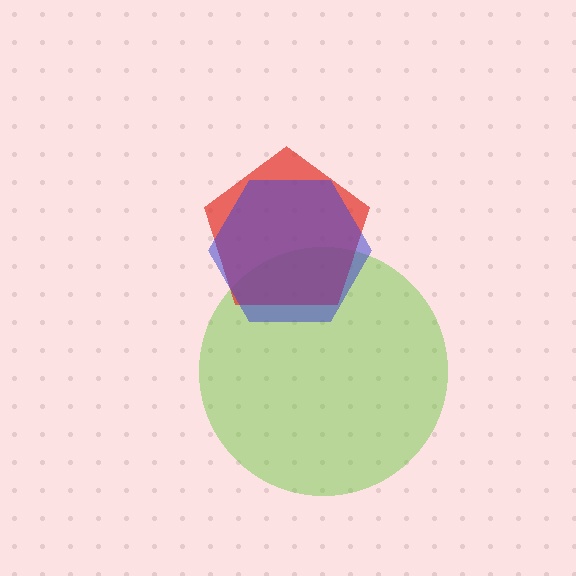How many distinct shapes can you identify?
There are 3 distinct shapes: a lime circle, a red pentagon, a blue hexagon.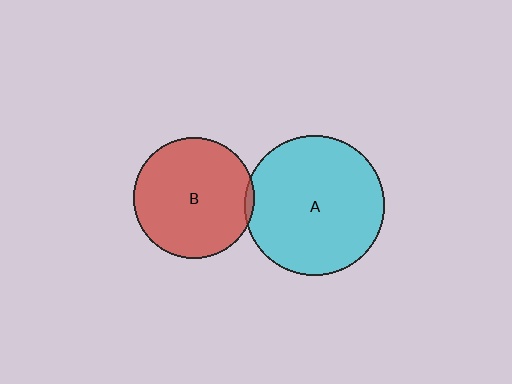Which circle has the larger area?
Circle A (cyan).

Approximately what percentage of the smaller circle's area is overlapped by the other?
Approximately 5%.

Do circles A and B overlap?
Yes.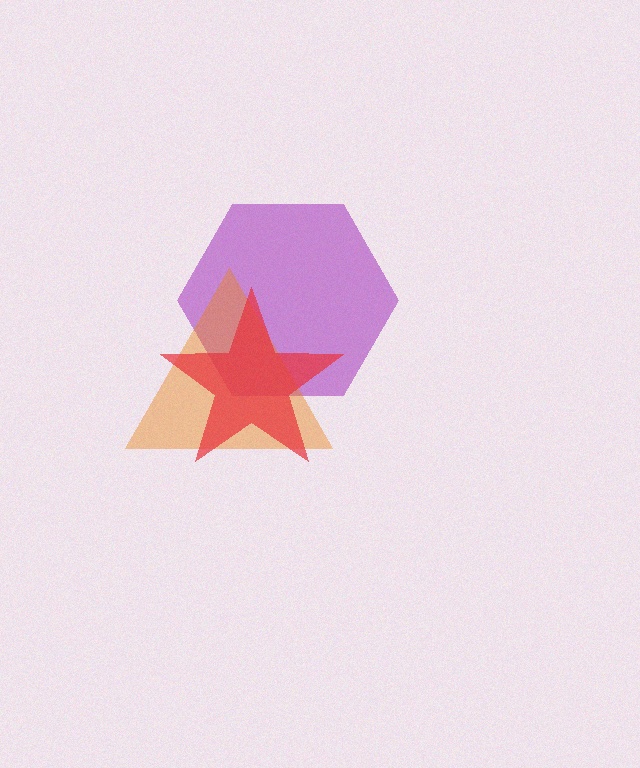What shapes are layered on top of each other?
The layered shapes are: a purple hexagon, an orange triangle, a red star.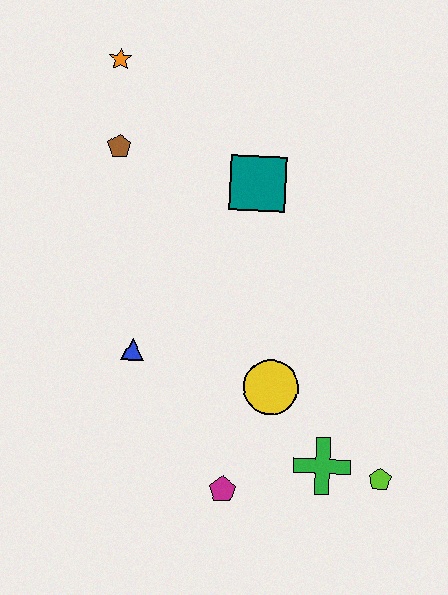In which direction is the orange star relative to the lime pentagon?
The orange star is above the lime pentagon.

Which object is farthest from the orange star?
The lime pentagon is farthest from the orange star.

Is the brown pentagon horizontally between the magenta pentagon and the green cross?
No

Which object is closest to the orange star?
The brown pentagon is closest to the orange star.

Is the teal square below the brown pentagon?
Yes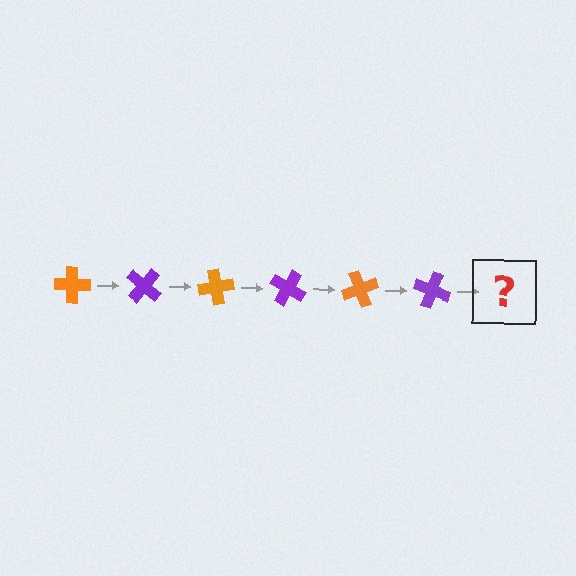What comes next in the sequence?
The next element should be an orange cross, rotated 240 degrees from the start.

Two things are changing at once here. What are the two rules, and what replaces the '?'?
The two rules are that it rotates 40 degrees each step and the color cycles through orange and purple. The '?' should be an orange cross, rotated 240 degrees from the start.